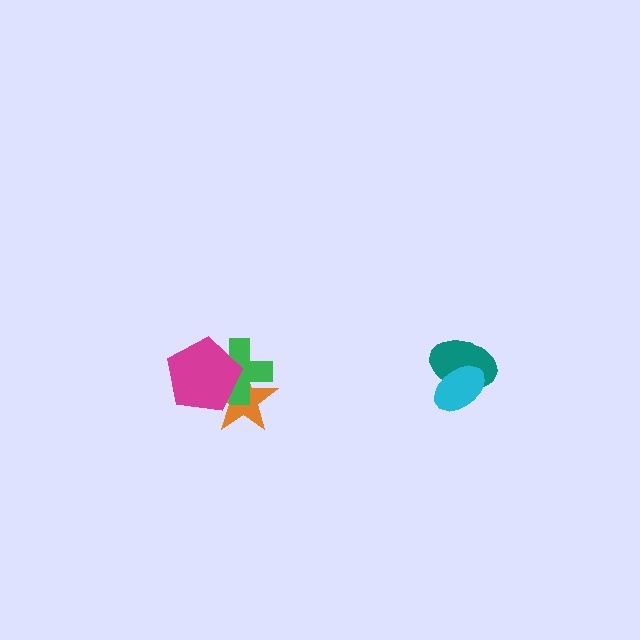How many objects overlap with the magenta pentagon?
2 objects overlap with the magenta pentagon.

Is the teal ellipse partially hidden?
Yes, it is partially covered by another shape.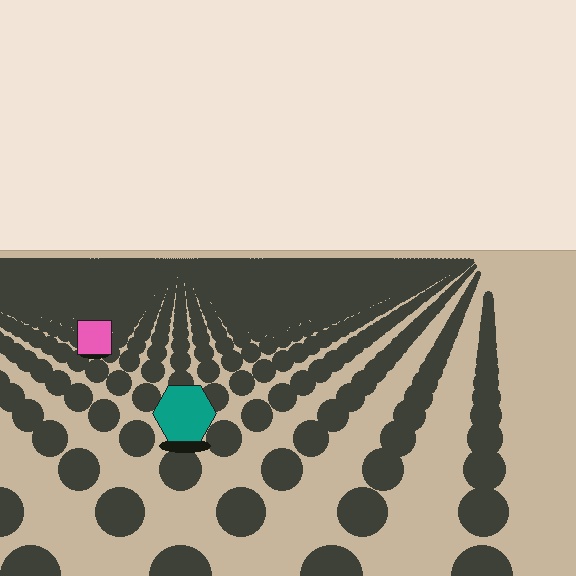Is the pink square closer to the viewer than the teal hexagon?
No. The teal hexagon is closer — you can tell from the texture gradient: the ground texture is coarser near it.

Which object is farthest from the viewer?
The pink square is farthest from the viewer. It appears smaller and the ground texture around it is denser.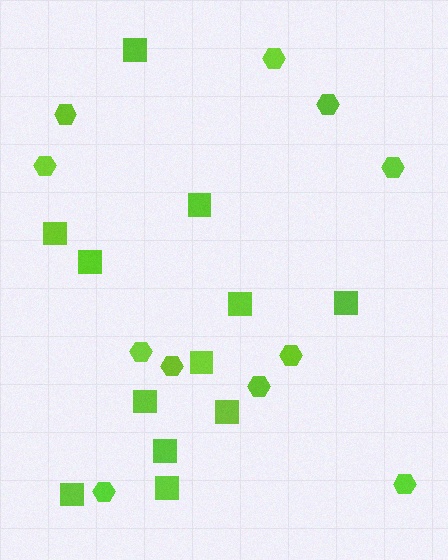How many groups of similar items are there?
There are 2 groups: one group of squares (12) and one group of hexagons (11).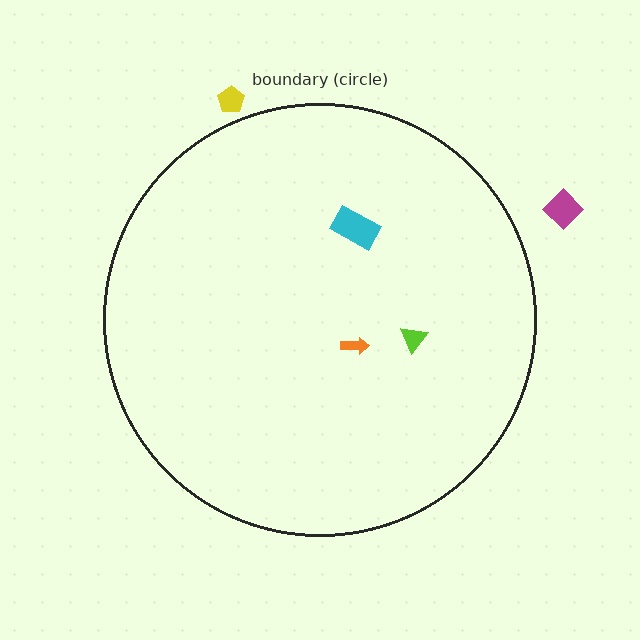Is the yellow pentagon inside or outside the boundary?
Outside.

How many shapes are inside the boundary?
3 inside, 2 outside.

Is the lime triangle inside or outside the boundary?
Inside.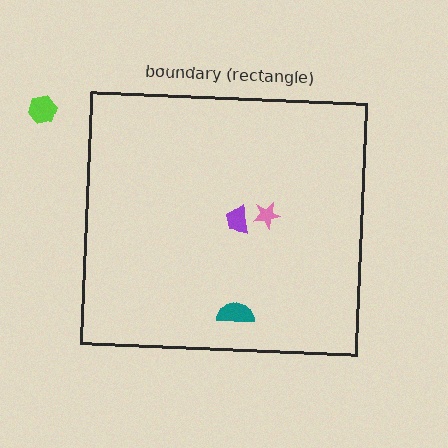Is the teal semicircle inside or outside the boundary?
Inside.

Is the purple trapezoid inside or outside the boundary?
Inside.